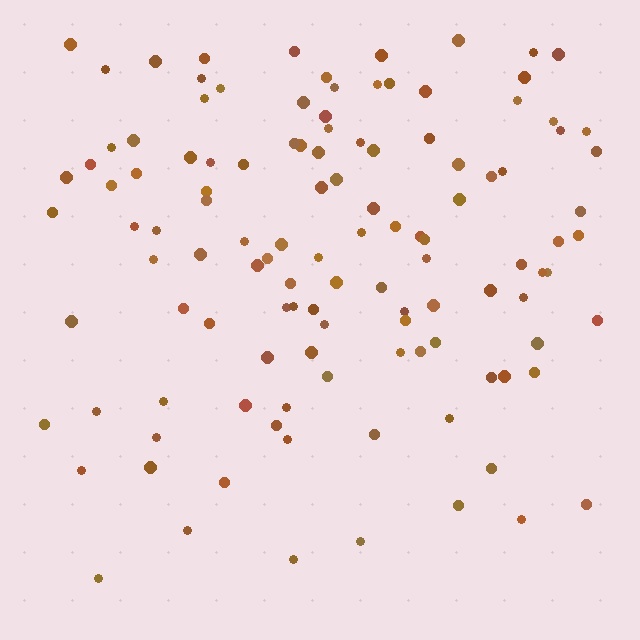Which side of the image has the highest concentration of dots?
The top.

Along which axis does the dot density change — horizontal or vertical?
Vertical.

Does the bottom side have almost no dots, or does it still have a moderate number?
Still a moderate number, just noticeably fewer than the top.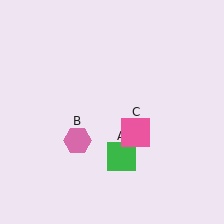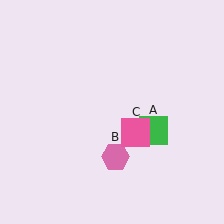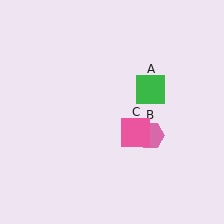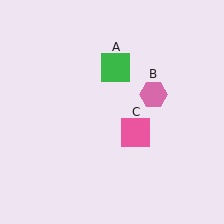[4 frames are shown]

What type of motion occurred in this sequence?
The green square (object A), pink hexagon (object B) rotated counterclockwise around the center of the scene.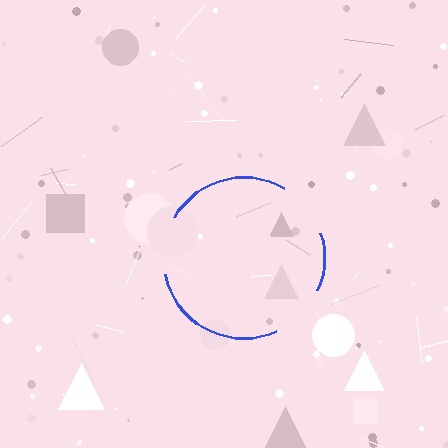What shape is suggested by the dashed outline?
The dashed outline suggests a circle.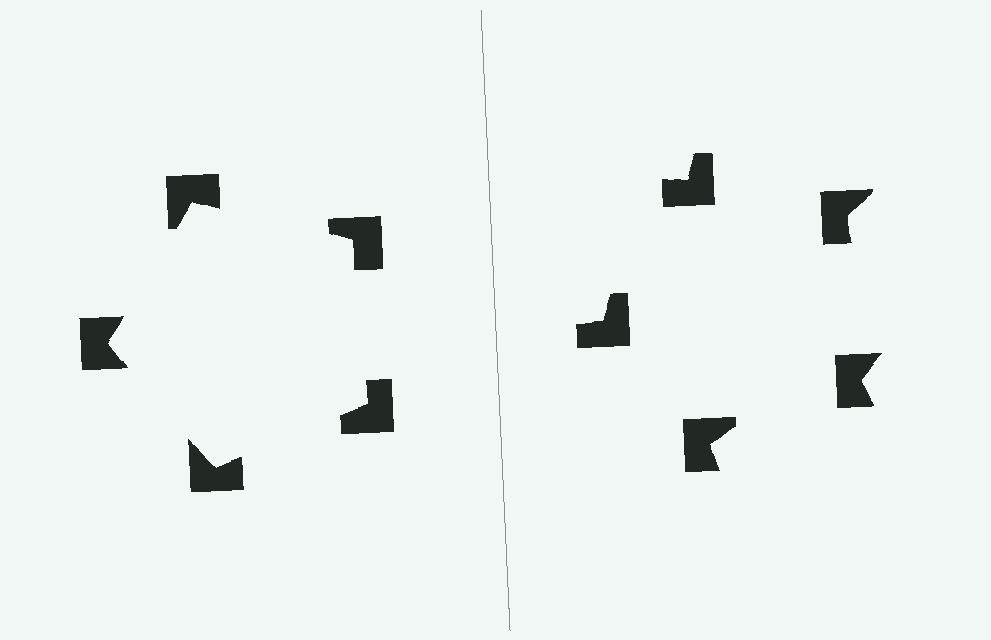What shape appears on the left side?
An illusory pentagon.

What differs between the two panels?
The notched squares are positioned identically on both sides; only the wedge orientations differ. On the left they align to a pentagon; on the right they are misaligned.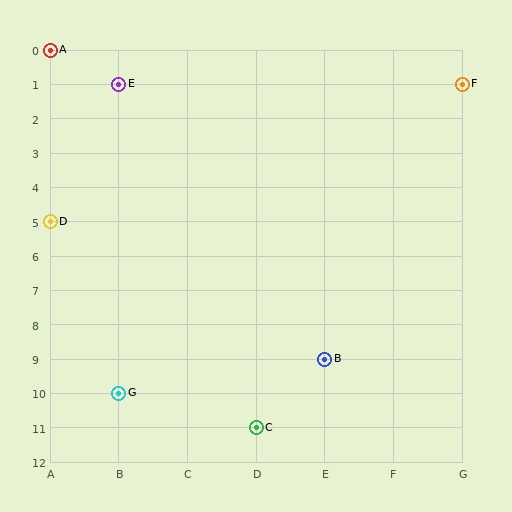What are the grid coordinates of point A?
Point A is at grid coordinates (A, 0).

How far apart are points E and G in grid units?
Points E and G are 9 rows apart.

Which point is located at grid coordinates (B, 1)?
Point E is at (B, 1).